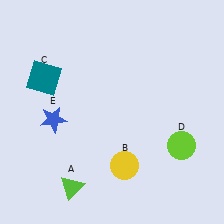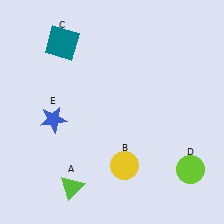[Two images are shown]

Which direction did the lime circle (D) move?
The lime circle (D) moved down.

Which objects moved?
The objects that moved are: the teal square (C), the lime circle (D).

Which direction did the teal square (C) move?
The teal square (C) moved up.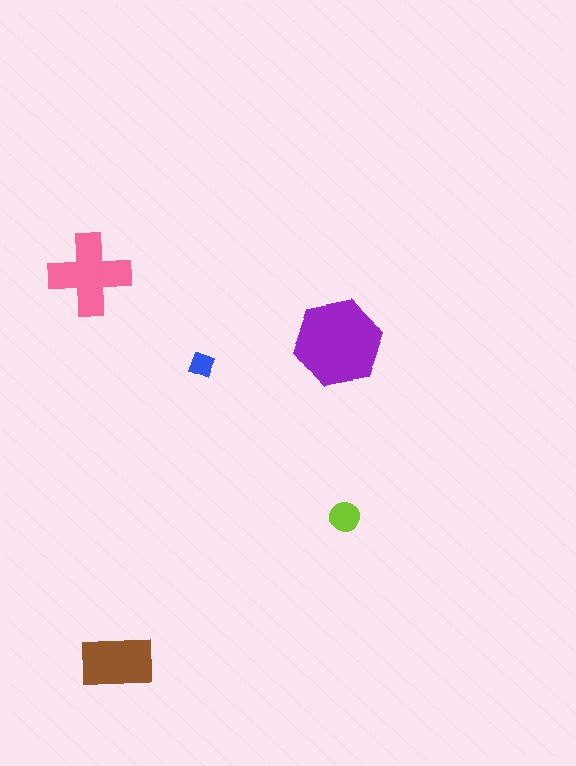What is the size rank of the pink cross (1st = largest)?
2nd.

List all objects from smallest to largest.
The blue diamond, the lime circle, the brown rectangle, the pink cross, the purple hexagon.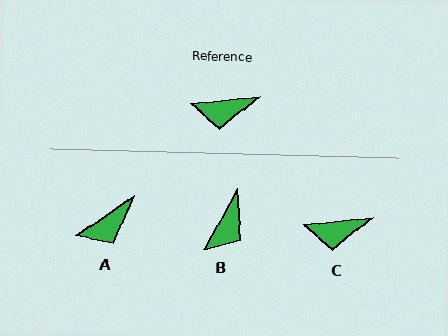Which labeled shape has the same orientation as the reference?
C.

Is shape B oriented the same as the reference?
No, it is off by about 54 degrees.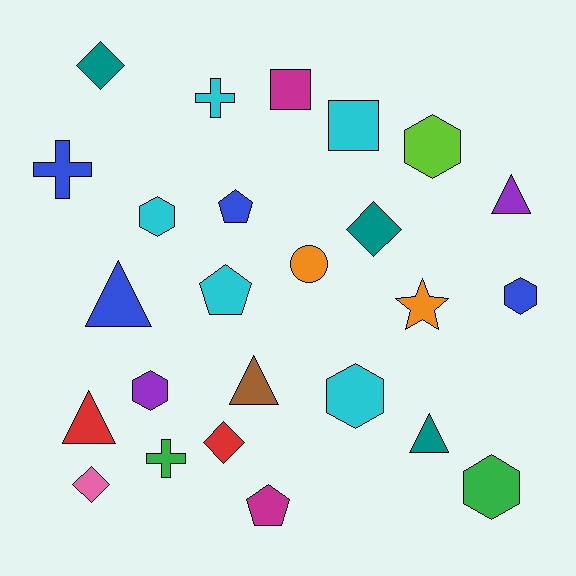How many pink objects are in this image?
There is 1 pink object.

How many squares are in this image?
There are 2 squares.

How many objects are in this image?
There are 25 objects.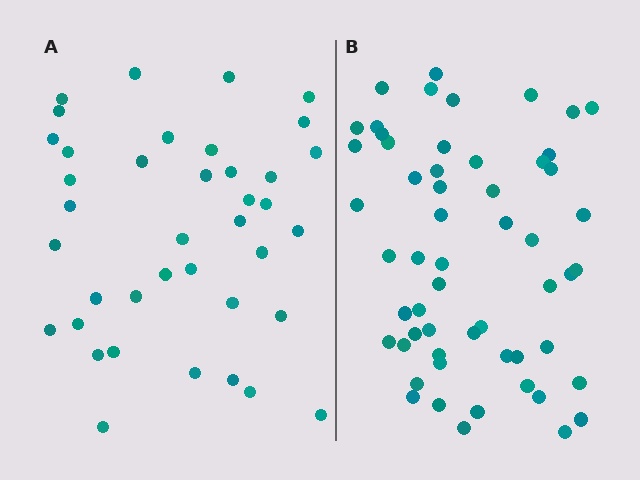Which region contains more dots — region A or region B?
Region B (the right region) has more dots.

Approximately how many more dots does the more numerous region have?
Region B has approximately 15 more dots than region A.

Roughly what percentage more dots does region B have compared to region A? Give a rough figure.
About 45% more.